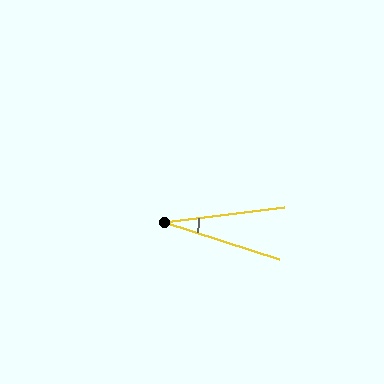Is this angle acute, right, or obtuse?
It is acute.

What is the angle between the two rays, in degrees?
Approximately 25 degrees.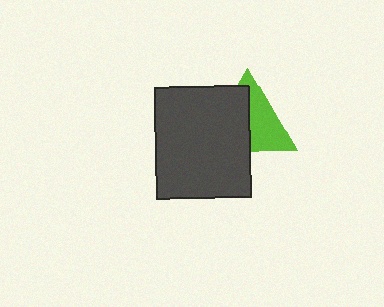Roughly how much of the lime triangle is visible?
About half of it is visible (roughly 48%).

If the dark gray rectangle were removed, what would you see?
You would see the complete lime triangle.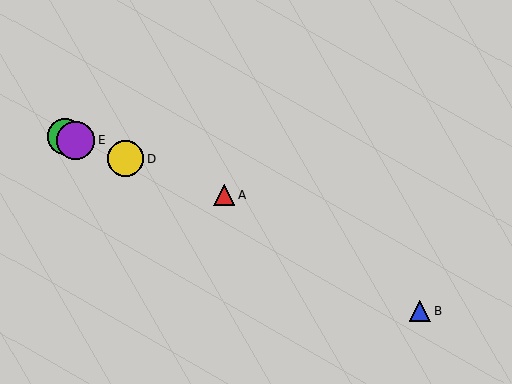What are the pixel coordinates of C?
Object C is at (65, 137).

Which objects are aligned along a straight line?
Objects A, C, D, E are aligned along a straight line.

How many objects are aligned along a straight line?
4 objects (A, C, D, E) are aligned along a straight line.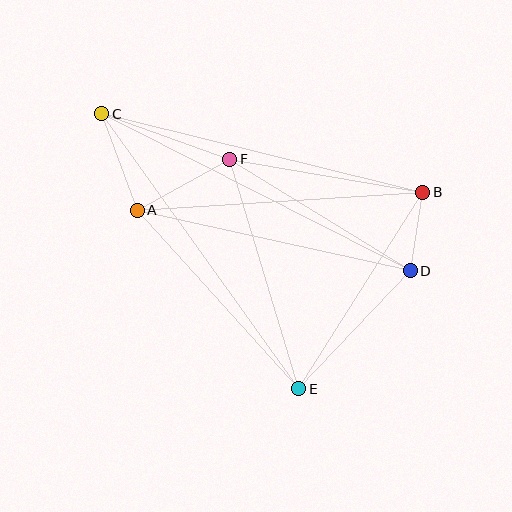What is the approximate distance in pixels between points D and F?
The distance between D and F is approximately 212 pixels.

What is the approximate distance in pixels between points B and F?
The distance between B and F is approximately 195 pixels.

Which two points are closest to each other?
Points B and D are closest to each other.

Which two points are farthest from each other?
Points C and D are farthest from each other.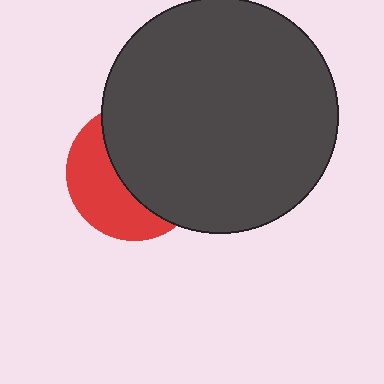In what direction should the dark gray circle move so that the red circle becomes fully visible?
The dark gray circle should move right. That is the shortest direction to clear the overlap and leave the red circle fully visible.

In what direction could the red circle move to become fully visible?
The red circle could move left. That would shift it out from behind the dark gray circle entirely.